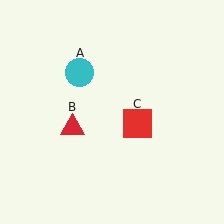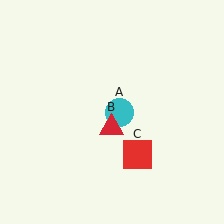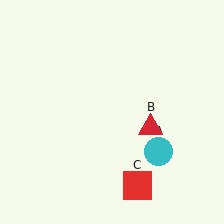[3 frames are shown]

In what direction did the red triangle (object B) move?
The red triangle (object B) moved right.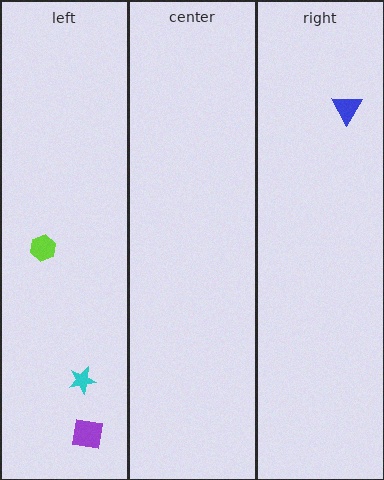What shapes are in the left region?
The lime hexagon, the cyan star, the purple square.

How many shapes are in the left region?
3.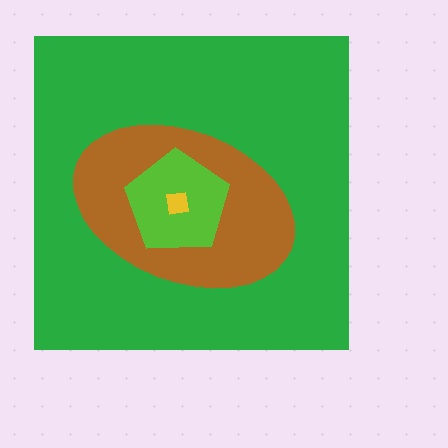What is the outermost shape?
The green square.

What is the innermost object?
The yellow square.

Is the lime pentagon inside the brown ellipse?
Yes.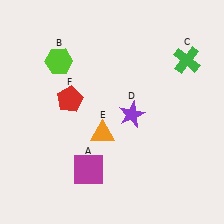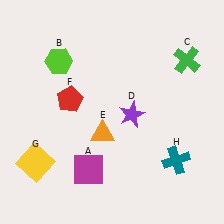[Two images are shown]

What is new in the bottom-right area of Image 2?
A teal cross (H) was added in the bottom-right area of Image 2.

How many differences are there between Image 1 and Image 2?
There are 2 differences between the two images.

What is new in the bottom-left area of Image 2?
A yellow square (G) was added in the bottom-left area of Image 2.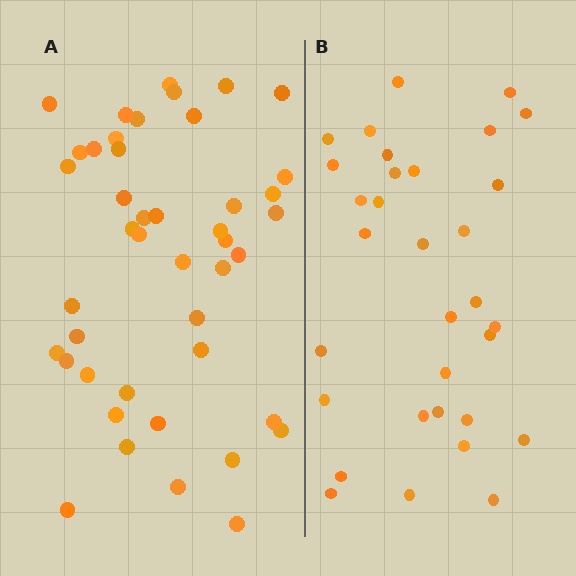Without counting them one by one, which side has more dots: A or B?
Region A (the left region) has more dots.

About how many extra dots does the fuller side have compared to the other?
Region A has roughly 12 or so more dots than region B.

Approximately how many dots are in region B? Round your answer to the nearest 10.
About 30 dots. (The exact count is 32, which rounds to 30.)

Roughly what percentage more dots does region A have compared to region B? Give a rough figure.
About 40% more.